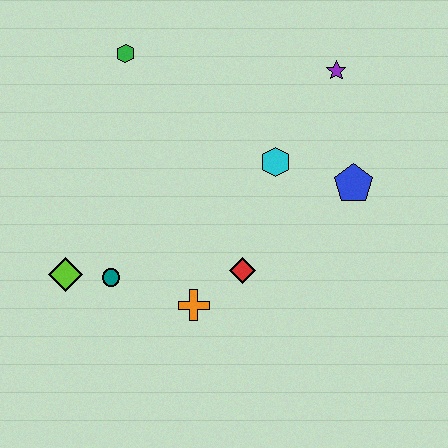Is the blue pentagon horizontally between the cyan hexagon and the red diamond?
No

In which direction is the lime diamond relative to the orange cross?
The lime diamond is to the left of the orange cross.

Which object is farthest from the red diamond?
The green hexagon is farthest from the red diamond.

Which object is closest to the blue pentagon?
The cyan hexagon is closest to the blue pentagon.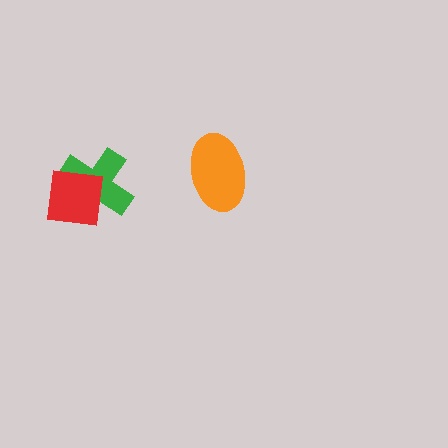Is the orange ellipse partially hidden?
No, no other shape covers it.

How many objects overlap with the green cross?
1 object overlaps with the green cross.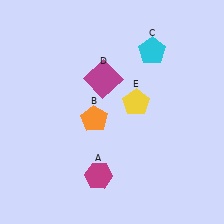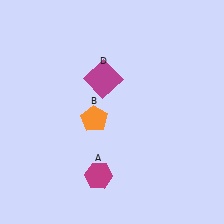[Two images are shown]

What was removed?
The yellow pentagon (E), the cyan pentagon (C) were removed in Image 2.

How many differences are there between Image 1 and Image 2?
There are 2 differences between the two images.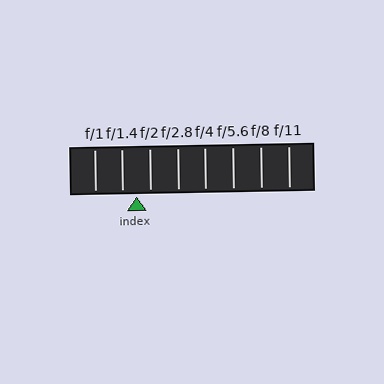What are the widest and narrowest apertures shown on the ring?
The widest aperture shown is f/1 and the narrowest is f/11.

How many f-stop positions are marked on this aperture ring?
There are 8 f-stop positions marked.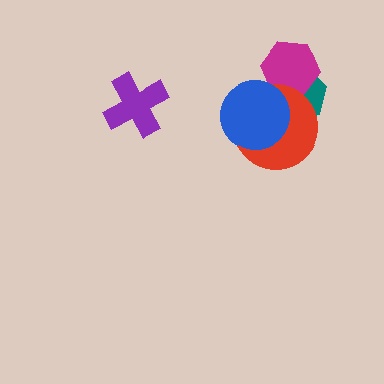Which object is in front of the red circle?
The blue circle is in front of the red circle.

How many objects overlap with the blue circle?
3 objects overlap with the blue circle.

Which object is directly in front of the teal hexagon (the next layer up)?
The magenta hexagon is directly in front of the teal hexagon.